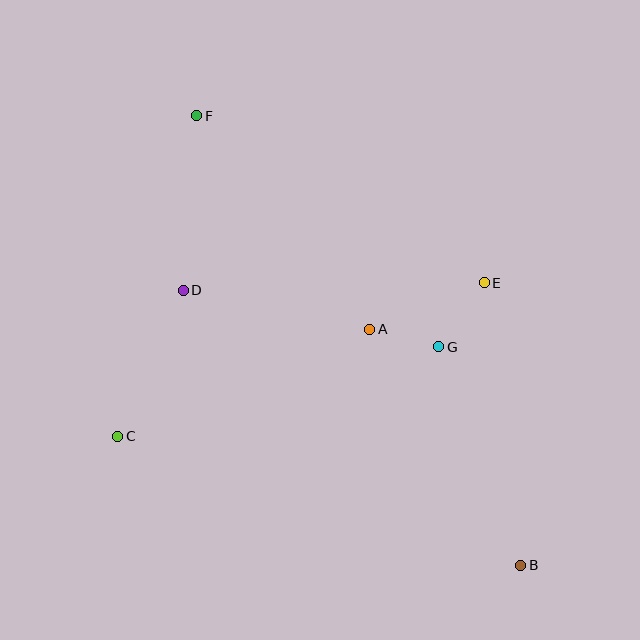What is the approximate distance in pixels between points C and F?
The distance between C and F is approximately 330 pixels.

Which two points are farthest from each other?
Points B and F are farthest from each other.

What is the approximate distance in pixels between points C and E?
The distance between C and E is approximately 397 pixels.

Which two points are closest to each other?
Points A and G are closest to each other.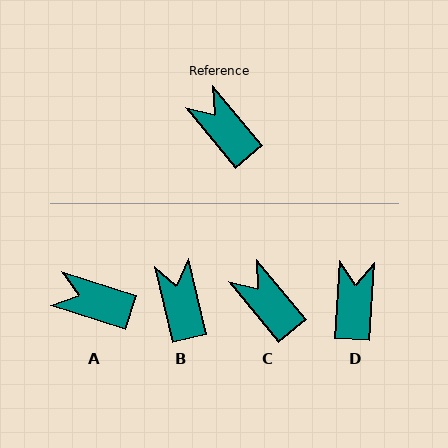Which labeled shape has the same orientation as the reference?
C.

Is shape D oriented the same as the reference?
No, it is off by about 43 degrees.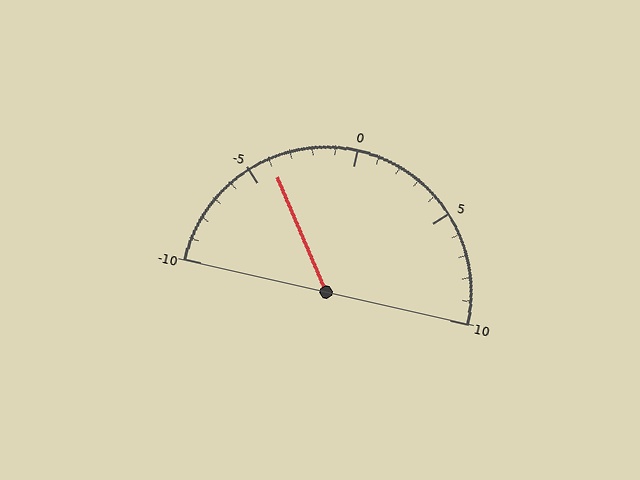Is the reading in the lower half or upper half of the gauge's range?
The reading is in the lower half of the range (-10 to 10).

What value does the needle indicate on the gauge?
The needle indicates approximately -4.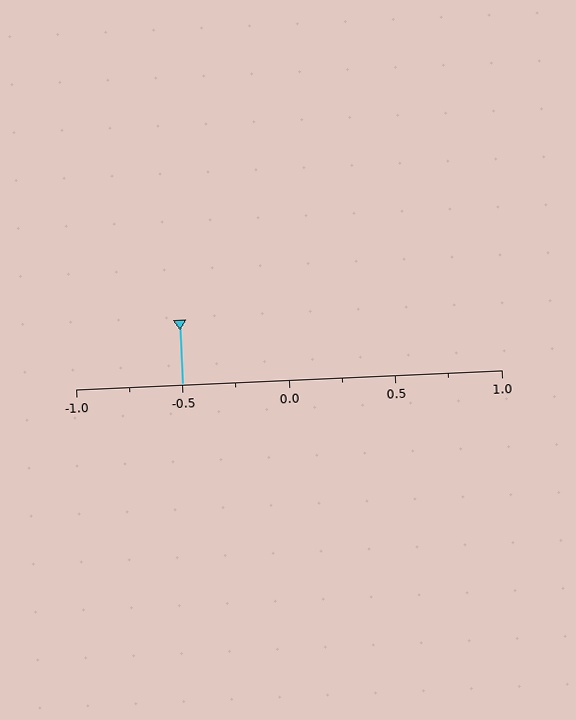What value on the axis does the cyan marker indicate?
The marker indicates approximately -0.5.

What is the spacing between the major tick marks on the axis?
The major ticks are spaced 0.5 apart.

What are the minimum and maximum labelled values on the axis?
The axis runs from -1.0 to 1.0.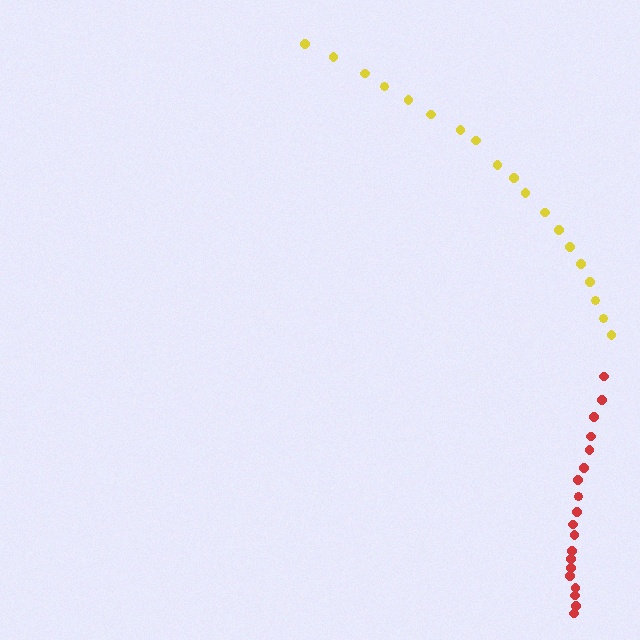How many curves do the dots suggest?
There are 2 distinct paths.